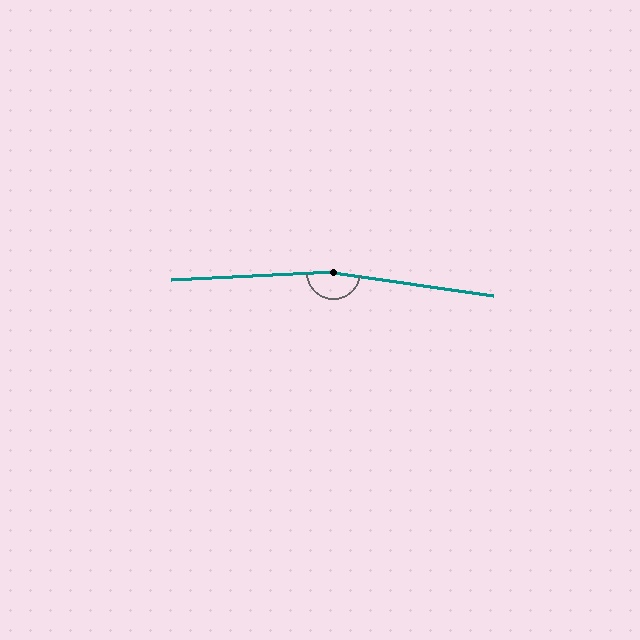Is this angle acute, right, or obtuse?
It is obtuse.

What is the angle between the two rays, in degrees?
Approximately 169 degrees.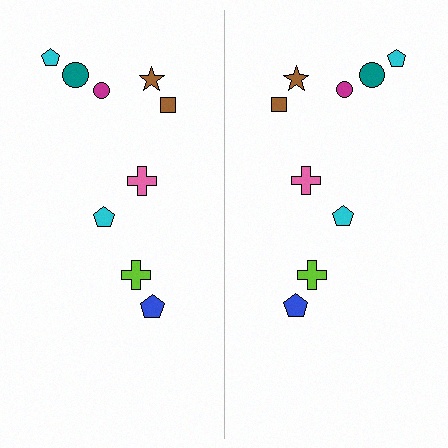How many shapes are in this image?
There are 18 shapes in this image.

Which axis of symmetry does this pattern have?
The pattern has a vertical axis of symmetry running through the center of the image.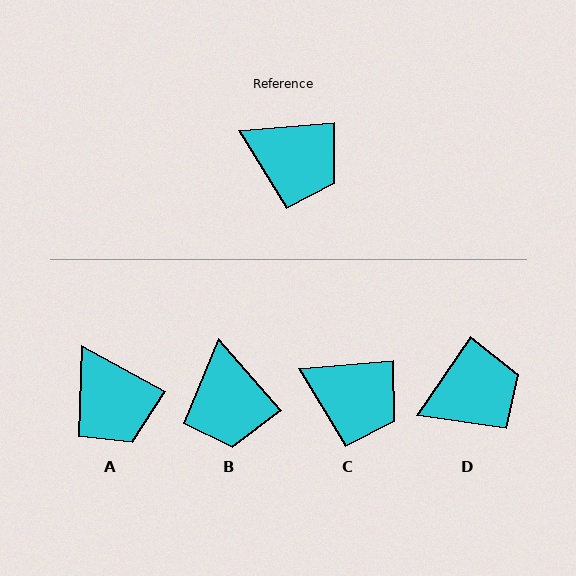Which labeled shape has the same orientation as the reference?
C.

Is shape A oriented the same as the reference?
No, it is off by about 33 degrees.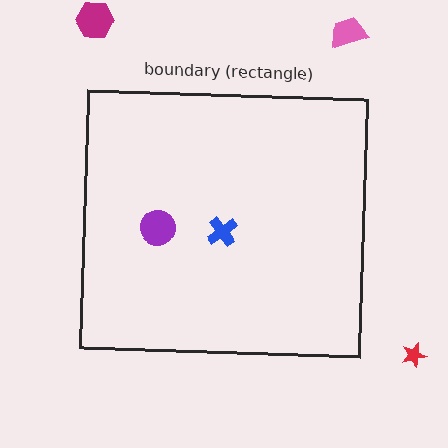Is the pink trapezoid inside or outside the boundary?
Outside.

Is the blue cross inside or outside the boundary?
Inside.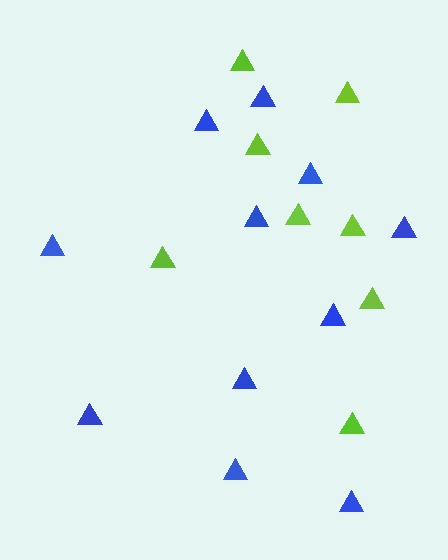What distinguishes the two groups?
There are 2 groups: one group of blue triangles (11) and one group of lime triangles (8).